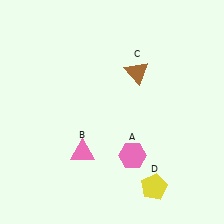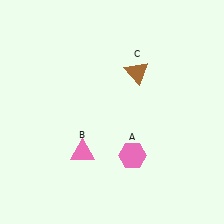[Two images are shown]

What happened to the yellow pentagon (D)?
The yellow pentagon (D) was removed in Image 2. It was in the bottom-right area of Image 1.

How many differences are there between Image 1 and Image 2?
There is 1 difference between the two images.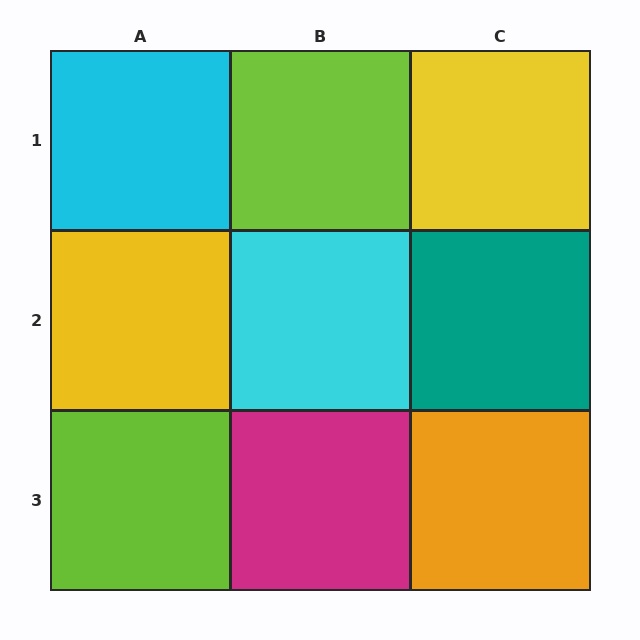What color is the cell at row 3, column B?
Magenta.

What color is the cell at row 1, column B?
Lime.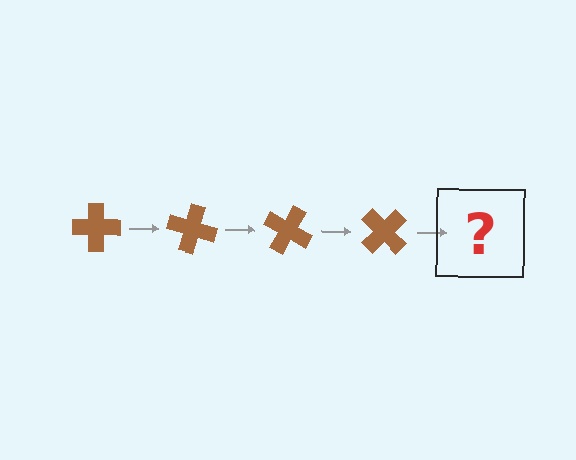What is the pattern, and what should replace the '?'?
The pattern is that the cross rotates 15 degrees each step. The '?' should be a brown cross rotated 60 degrees.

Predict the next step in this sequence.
The next step is a brown cross rotated 60 degrees.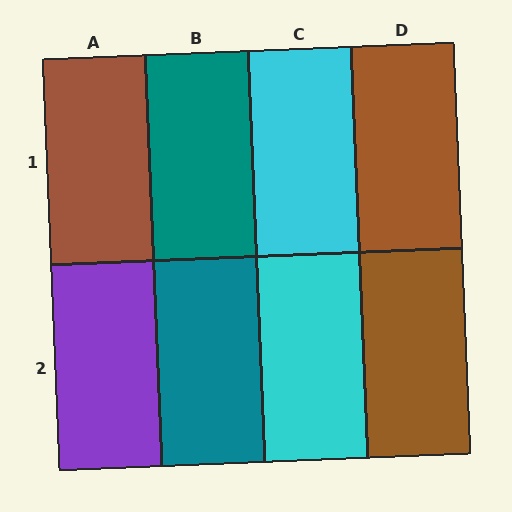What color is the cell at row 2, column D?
Brown.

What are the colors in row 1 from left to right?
Brown, teal, cyan, brown.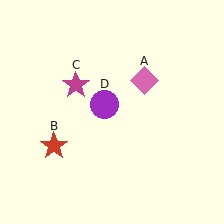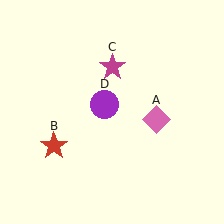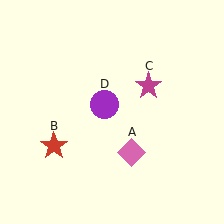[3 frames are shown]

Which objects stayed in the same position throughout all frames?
Red star (object B) and purple circle (object D) remained stationary.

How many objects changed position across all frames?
2 objects changed position: pink diamond (object A), magenta star (object C).